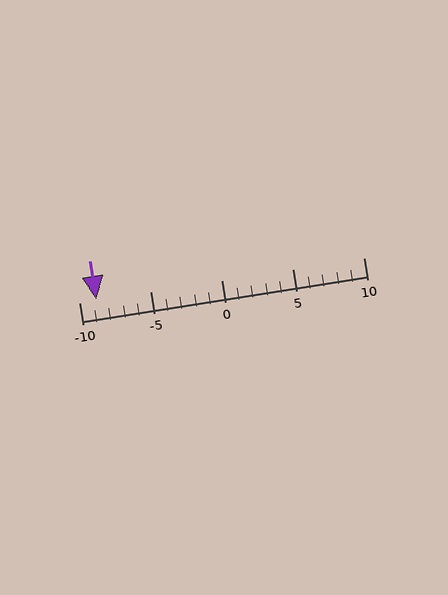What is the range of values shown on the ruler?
The ruler shows values from -10 to 10.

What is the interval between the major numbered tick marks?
The major tick marks are spaced 5 units apart.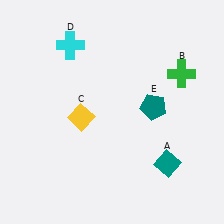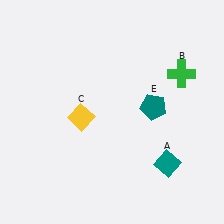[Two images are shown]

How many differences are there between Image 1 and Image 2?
There is 1 difference between the two images.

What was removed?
The cyan cross (D) was removed in Image 2.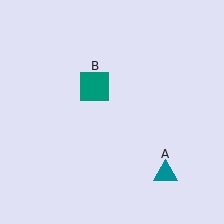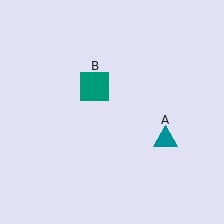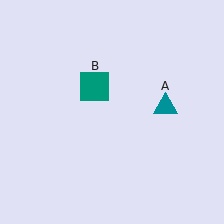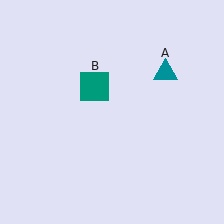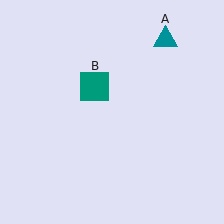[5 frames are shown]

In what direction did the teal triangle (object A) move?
The teal triangle (object A) moved up.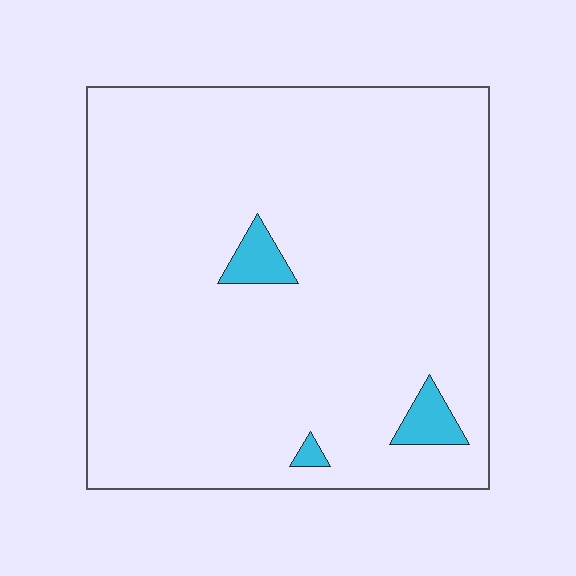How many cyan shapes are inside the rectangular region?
3.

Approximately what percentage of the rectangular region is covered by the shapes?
Approximately 5%.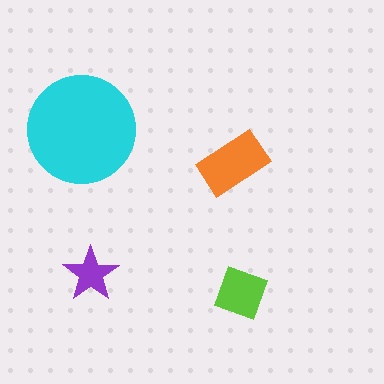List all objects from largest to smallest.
The cyan circle, the orange rectangle, the lime diamond, the purple star.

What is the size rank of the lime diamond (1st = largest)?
3rd.